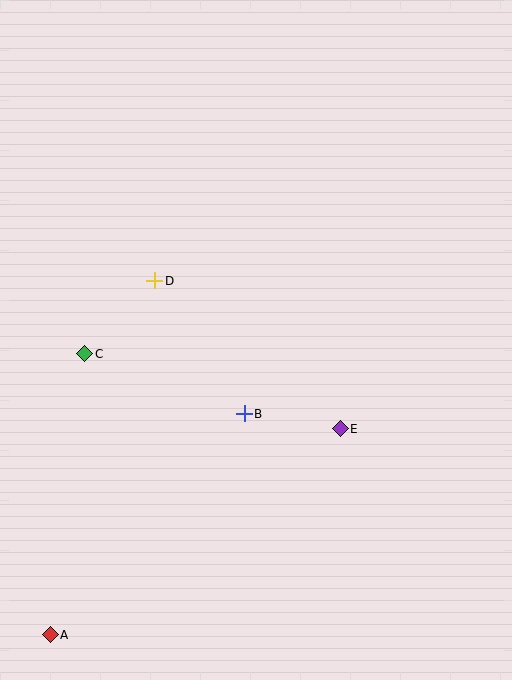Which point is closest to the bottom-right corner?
Point E is closest to the bottom-right corner.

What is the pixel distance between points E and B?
The distance between E and B is 97 pixels.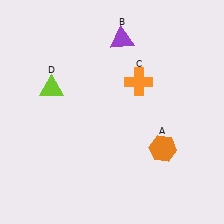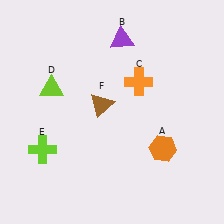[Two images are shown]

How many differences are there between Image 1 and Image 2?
There are 2 differences between the two images.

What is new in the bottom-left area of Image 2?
A lime cross (E) was added in the bottom-left area of Image 2.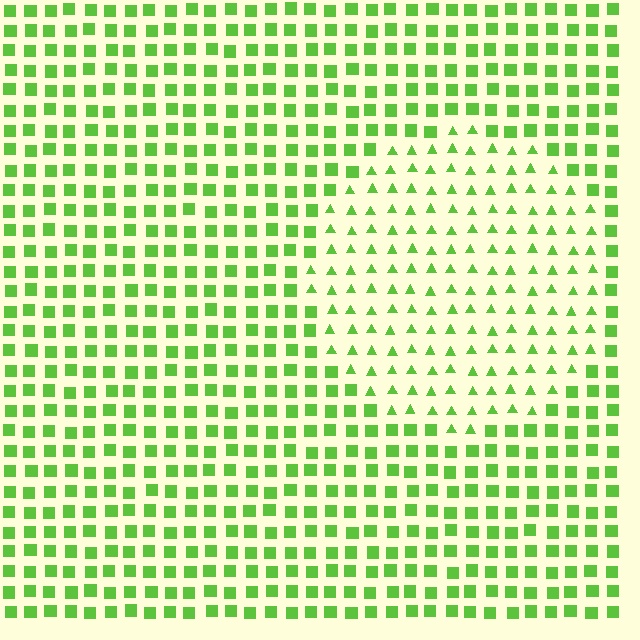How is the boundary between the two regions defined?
The boundary is defined by a change in element shape: triangles inside vs. squares outside. All elements share the same color and spacing.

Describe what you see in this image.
The image is filled with small lime elements arranged in a uniform grid. A circle-shaped region contains triangles, while the surrounding area contains squares. The boundary is defined purely by the change in element shape.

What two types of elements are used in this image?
The image uses triangles inside the circle region and squares outside it.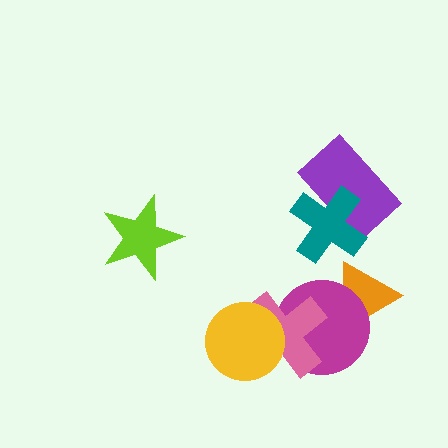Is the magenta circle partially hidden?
Yes, it is partially covered by another shape.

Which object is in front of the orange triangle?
The magenta circle is in front of the orange triangle.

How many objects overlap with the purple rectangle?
1 object overlaps with the purple rectangle.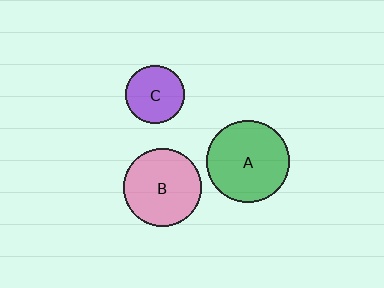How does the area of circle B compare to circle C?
Approximately 1.8 times.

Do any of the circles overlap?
No, none of the circles overlap.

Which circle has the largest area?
Circle A (green).